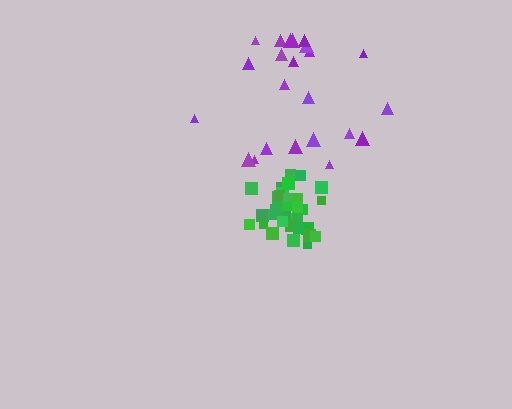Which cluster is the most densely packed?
Green.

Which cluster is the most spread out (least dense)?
Purple.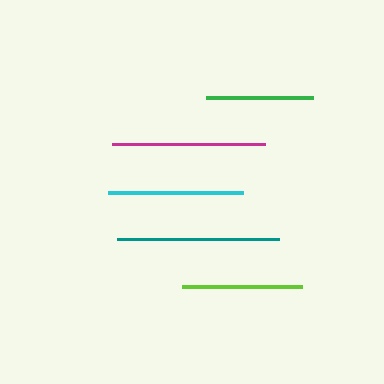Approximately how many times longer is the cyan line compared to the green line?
The cyan line is approximately 1.3 times the length of the green line.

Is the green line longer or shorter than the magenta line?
The magenta line is longer than the green line.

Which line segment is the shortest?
The green line is the shortest at approximately 107 pixels.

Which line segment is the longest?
The teal line is the longest at approximately 162 pixels.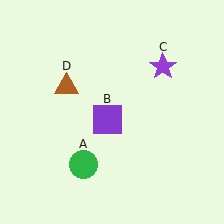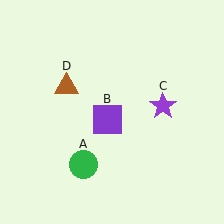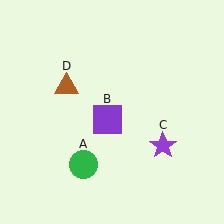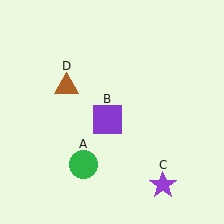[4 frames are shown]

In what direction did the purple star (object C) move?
The purple star (object C) moved down.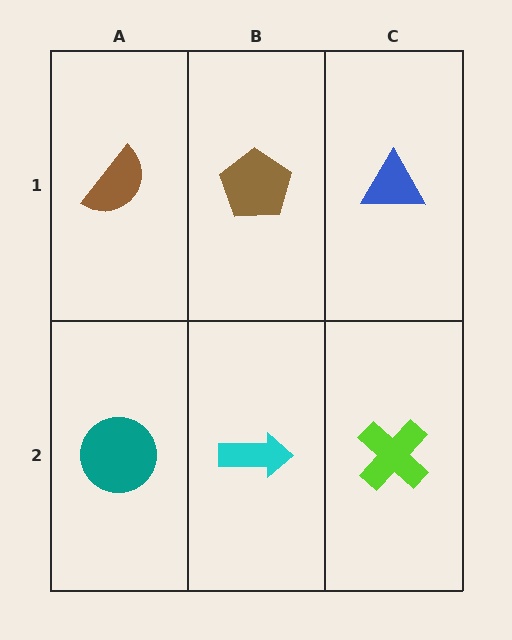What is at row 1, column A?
A brown semicircle.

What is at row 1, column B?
A brown pentagon.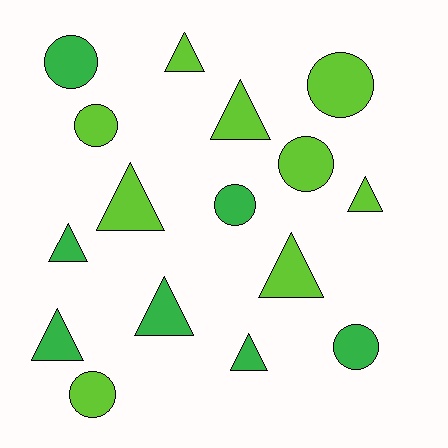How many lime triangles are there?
There are 5 lime triangles.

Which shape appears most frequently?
Triangle, with 9 objects.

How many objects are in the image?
There are 16 objects.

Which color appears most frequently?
Lime, with 9 objects.